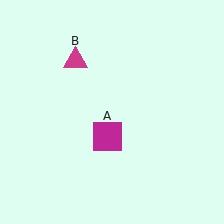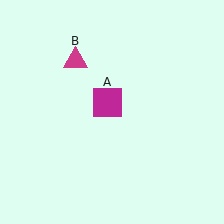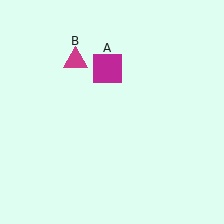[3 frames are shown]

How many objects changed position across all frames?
1 object changed position: magenta square (object A).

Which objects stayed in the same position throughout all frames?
Magenta triangle (object B) remained stationary.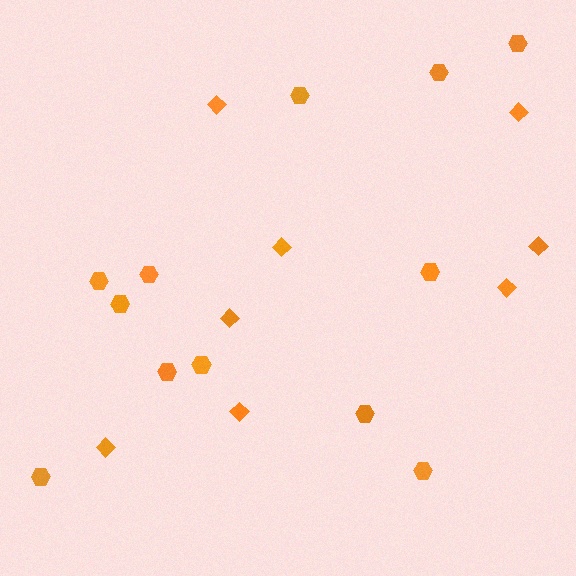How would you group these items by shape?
There are 2 groups: one group of diamonds (8) and one group of hexagons (12).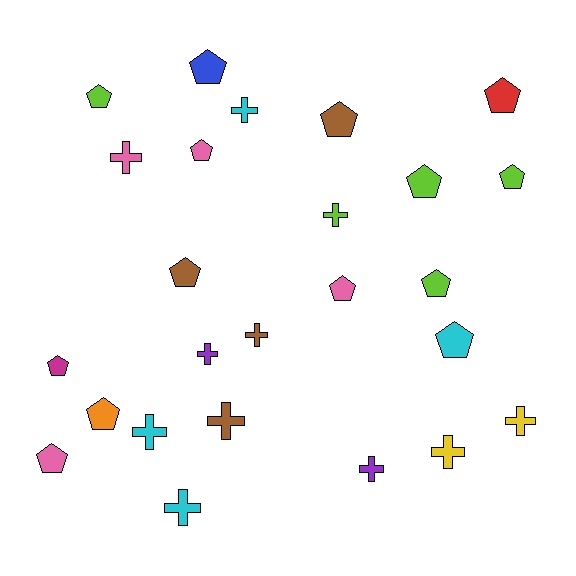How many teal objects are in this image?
There are no teal objects.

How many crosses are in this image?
There are 11 crosses.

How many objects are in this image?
There are 25 objects.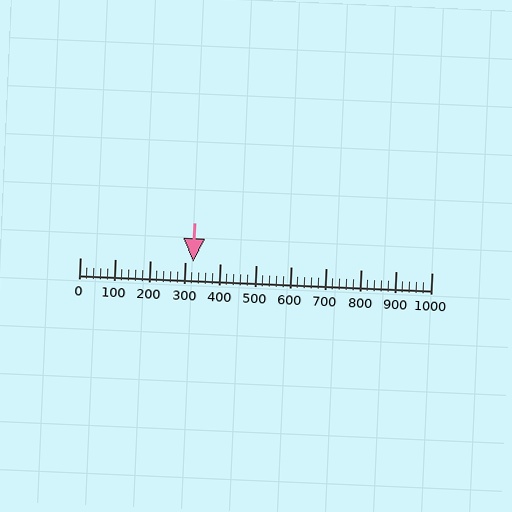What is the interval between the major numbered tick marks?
The major tick marks are spaced 100 units apart.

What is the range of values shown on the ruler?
The ruler shows values from 0 to 1000.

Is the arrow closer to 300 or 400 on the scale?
The arrow is closer to 300.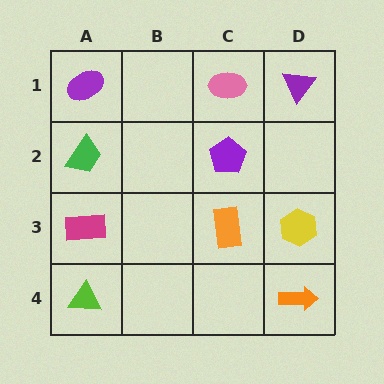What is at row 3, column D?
A yellow hexagon.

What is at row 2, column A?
A green trapezoid.